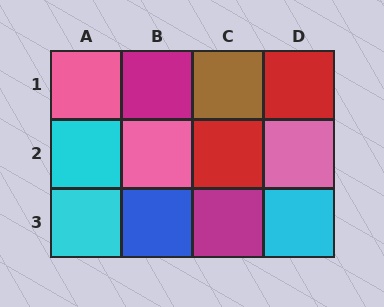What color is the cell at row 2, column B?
Pink.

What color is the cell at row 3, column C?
Magenta.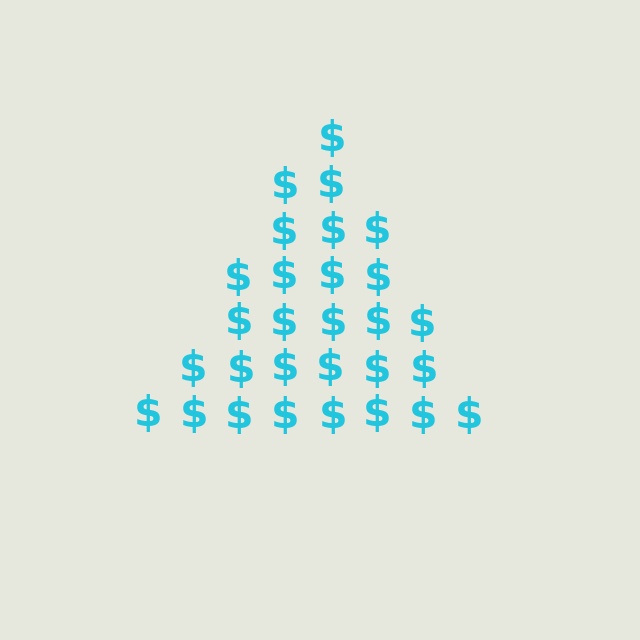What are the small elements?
The small elements are dollar signs.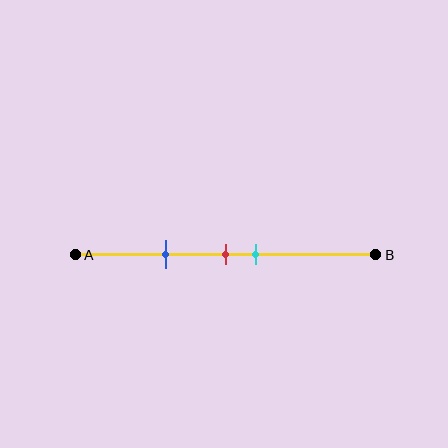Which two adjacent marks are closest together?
The red and cyan marks are the closest adjacent pair.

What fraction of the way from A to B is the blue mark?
The blue mark is approximately 30% (0.3) of the way from A to B.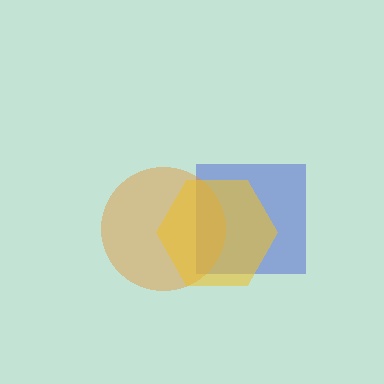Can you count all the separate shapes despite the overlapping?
Yes, there are 3 separate shapes.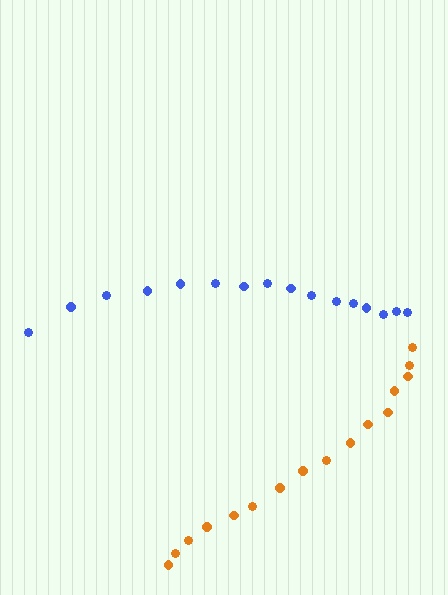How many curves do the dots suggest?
There are 2 distinct paths.